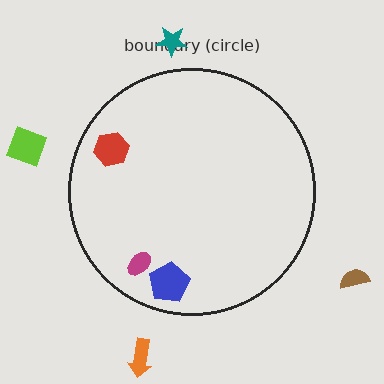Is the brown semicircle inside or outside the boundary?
Outside.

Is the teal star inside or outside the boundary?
Outside.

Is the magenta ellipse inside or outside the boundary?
Inside.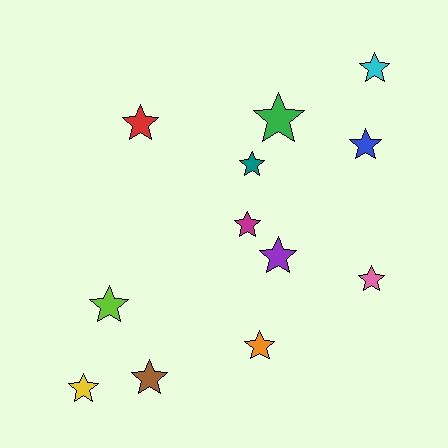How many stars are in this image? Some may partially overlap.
There are 12 stars.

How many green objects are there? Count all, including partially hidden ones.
There is 1 green object.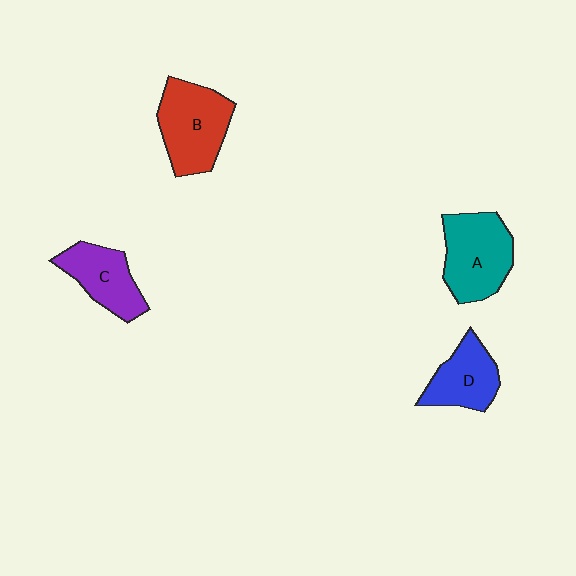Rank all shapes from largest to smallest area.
From largest to smallest: B (red), A (teal), C (purple), D (blue).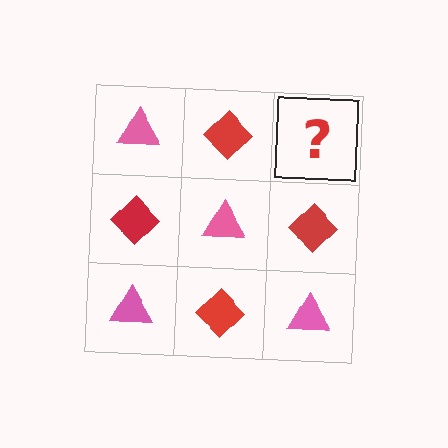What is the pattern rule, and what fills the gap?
The rule is that it alternates pink triangle and red diamond in a checkerboard pattern. The gap should be filled with a pink triangle.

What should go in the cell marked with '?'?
The missing cell should contain a pink triangle.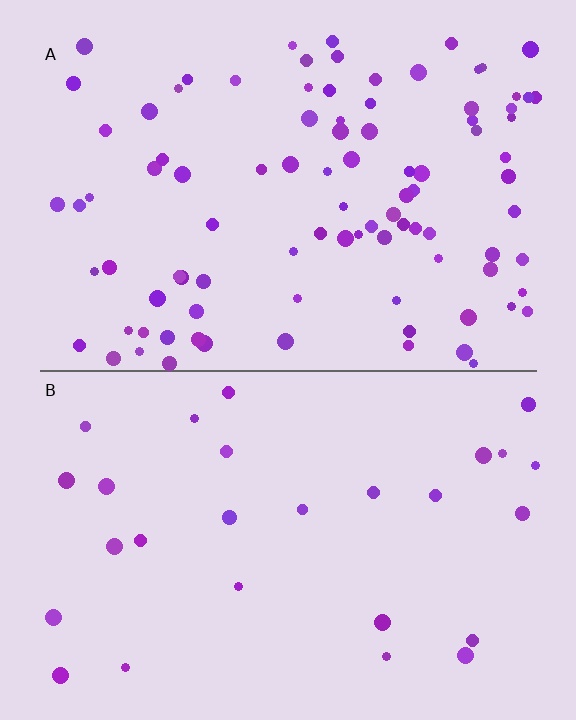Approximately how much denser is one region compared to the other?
Approximately 3.5× — region A over region B.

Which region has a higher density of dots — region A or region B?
A (the top).